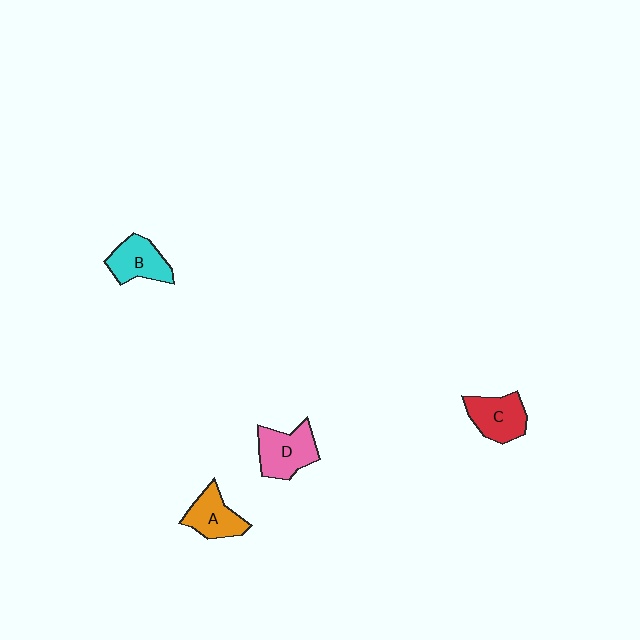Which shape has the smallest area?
Shape A (orange).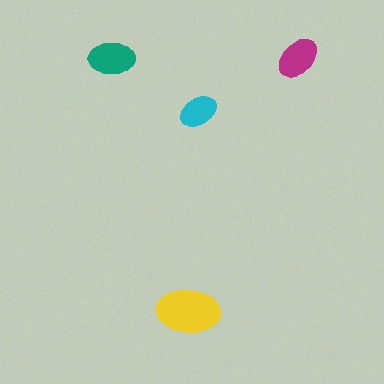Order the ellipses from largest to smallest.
the yellow one, the teal one, the magenta one, the cyan one.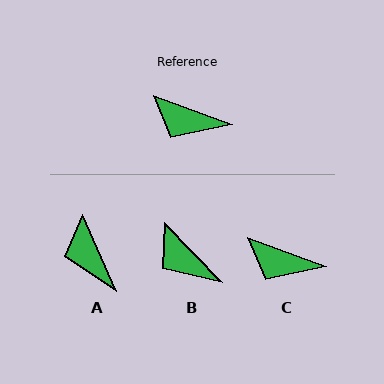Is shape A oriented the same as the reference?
No, it is off by about 46 degrees.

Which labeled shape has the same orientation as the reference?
C.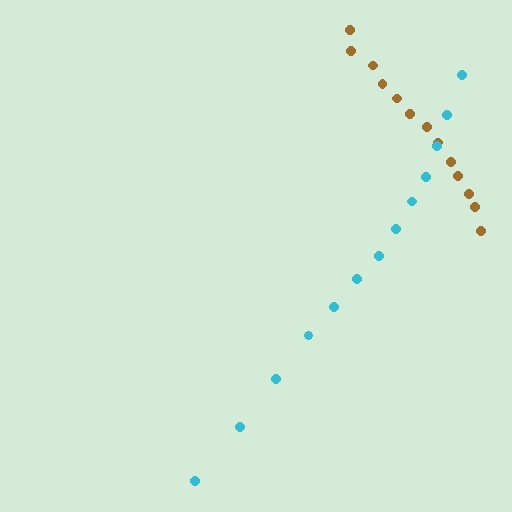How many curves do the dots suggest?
There are 2 distinct paths.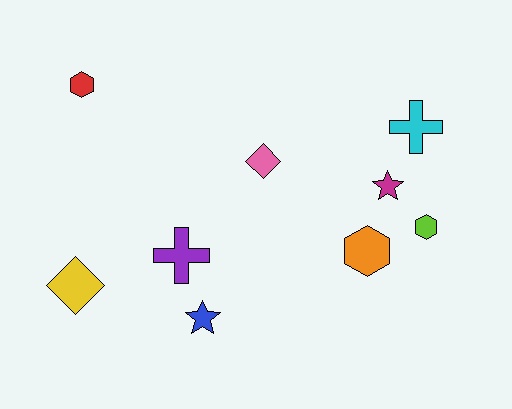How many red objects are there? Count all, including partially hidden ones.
There is 1 red object.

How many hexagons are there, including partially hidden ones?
There are 3 hexagons.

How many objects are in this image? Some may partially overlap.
There are 9 objects.